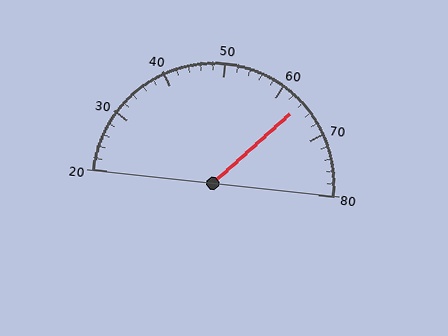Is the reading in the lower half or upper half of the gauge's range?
The reading is in the upper half of the range (20 to 80).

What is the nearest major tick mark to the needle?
The nearest major tick mark is 60.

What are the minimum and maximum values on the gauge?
The gauge ranges from 20 to 80.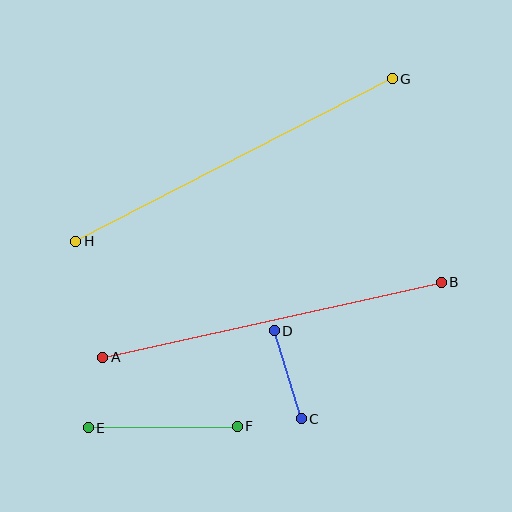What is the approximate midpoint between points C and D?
The midpoint is at approximately (288, 375) pixels.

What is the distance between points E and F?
The distance is approximately 149 pixels.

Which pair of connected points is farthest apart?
Points G and H are farthest apart.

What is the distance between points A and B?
The distance is approximately 346 pixels.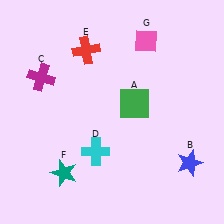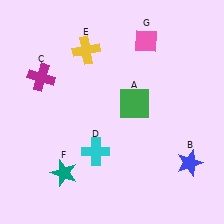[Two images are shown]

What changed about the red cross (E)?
In Image 1, E is red. In Image 2, it changed to yellow.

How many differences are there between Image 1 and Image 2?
There is 1 difference between the two images.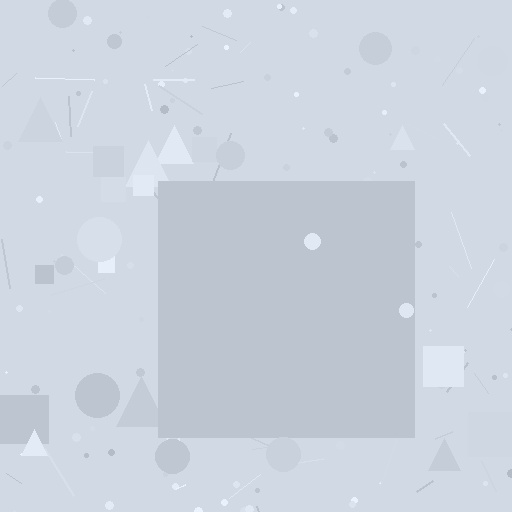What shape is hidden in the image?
A square is hidden in the image.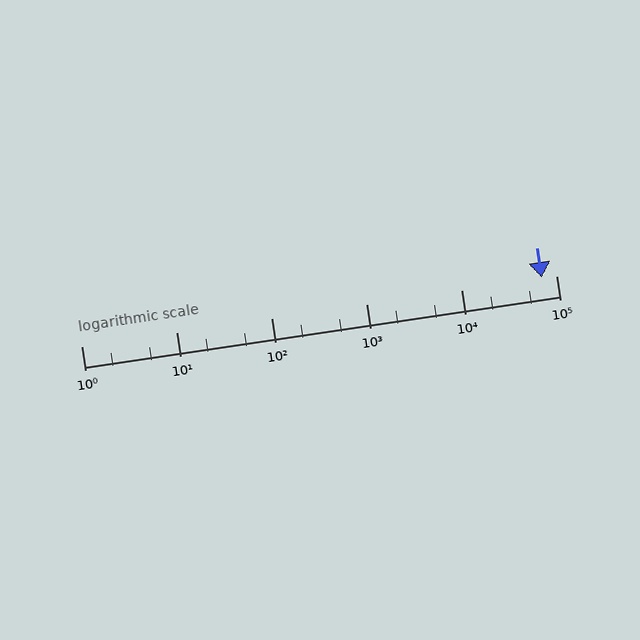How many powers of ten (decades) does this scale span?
The scale spans 5 decades, from 1 to 100000.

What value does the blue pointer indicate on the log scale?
The pointer indicates approximately 70000.